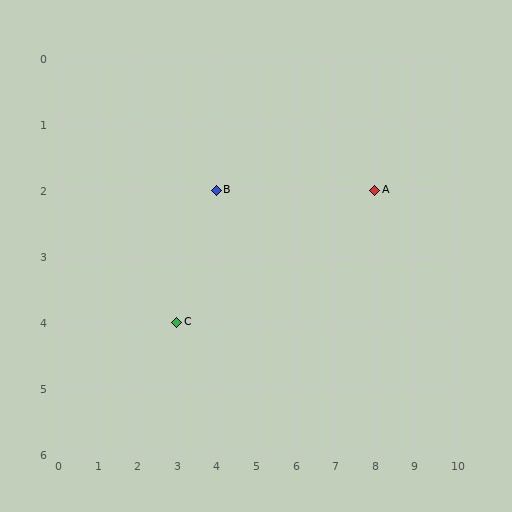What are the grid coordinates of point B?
Point B is at grid coordinates (4, 2).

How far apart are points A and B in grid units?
Points A and B are 4 columns apart.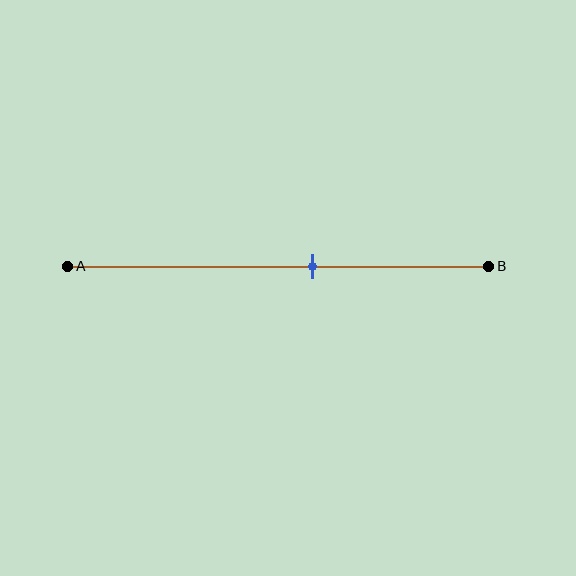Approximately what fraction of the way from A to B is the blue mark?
The blue mark is approximately 60% of the way from A to B.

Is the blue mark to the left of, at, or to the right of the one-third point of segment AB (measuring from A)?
The blue mark is to the right of the one-third point of segment AB.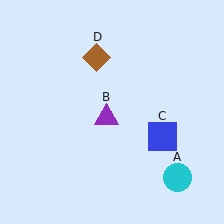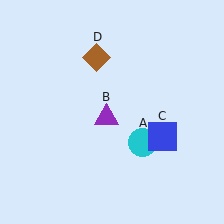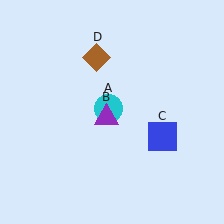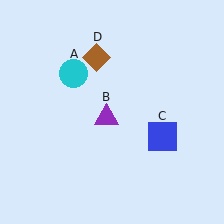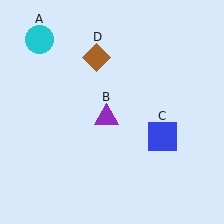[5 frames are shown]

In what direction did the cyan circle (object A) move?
The cyan circle (object A) moved up and to the left.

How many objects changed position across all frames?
1 object changed position: cyan circle (object A).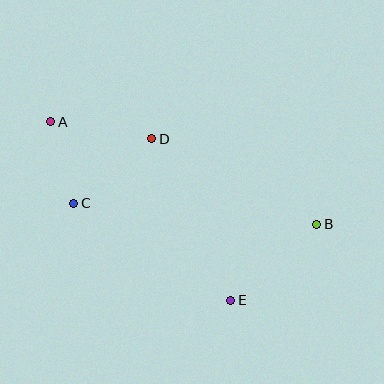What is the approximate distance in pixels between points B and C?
The distance between B and C is approximately 244 pixels.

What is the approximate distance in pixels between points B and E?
The distance between B and E is approximately 115 pixels.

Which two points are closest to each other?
Points A and C are closest to each other.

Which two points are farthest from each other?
Points A and B are farthest from each other.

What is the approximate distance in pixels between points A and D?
The distance between A and D is approximately 102 pixels.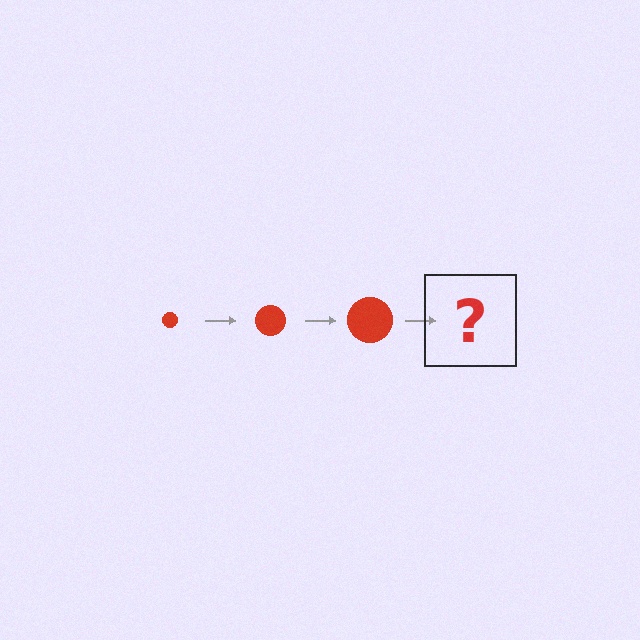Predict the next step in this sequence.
The next step is a red circle, larger than the previous one.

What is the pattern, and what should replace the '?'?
The pattern is that the circle gets progressively larger each step. The '?' should be a red circle, larger than the previous one.